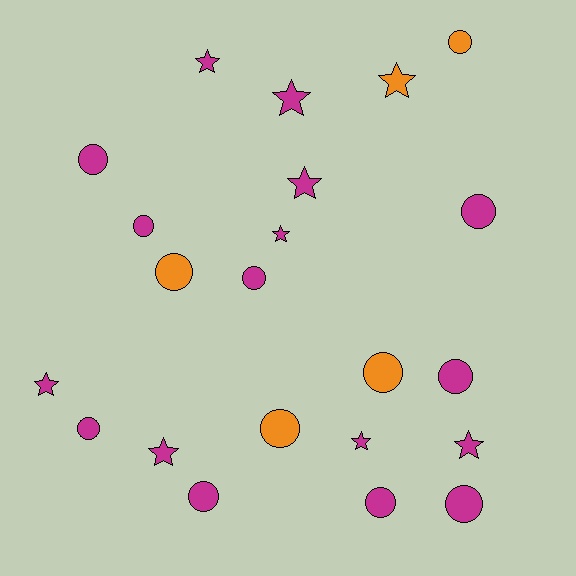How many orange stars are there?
There is 1 orange star.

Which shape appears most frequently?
Circle, with 13 objects.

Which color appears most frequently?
Magenta, with 17 objects.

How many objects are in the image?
There are 22 objects.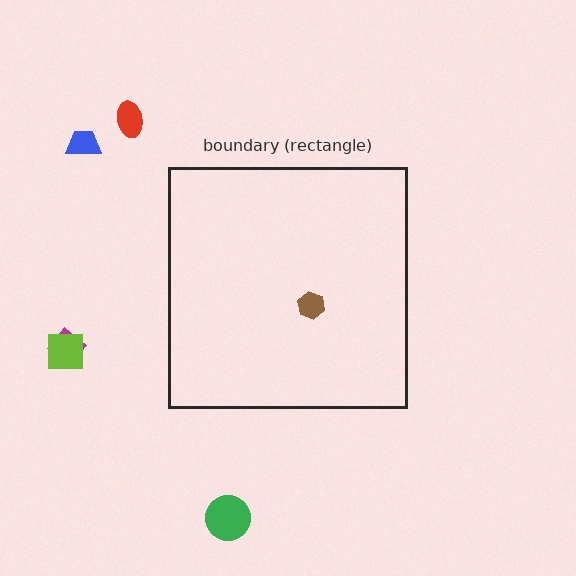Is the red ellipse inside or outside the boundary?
Outside.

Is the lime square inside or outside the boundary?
Outside.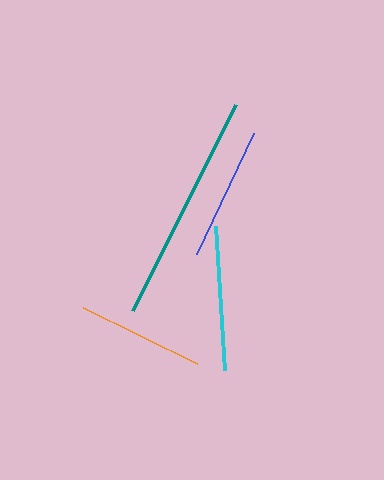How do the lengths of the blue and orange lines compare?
The blue and orange lines are approximately the same length.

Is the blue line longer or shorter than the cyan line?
The cyan line is longer than the blue line.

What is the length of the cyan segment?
The cyan segment is approximately 144 pixels long.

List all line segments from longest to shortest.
From longest to shortest: teal, cyan, blue, orange.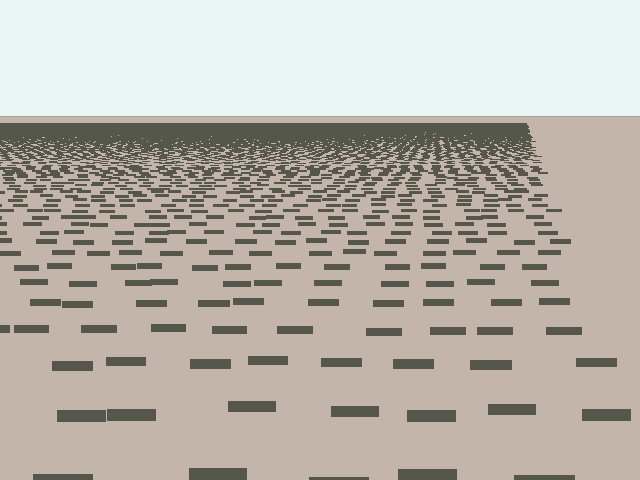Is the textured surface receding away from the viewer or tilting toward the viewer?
The surface is receding away from the viewer. Texture elements get smaller and denser toward the top.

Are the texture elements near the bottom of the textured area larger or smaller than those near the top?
Larger. Near the bottom, elements are closer to the viewer and appear at a bigger on-screen size.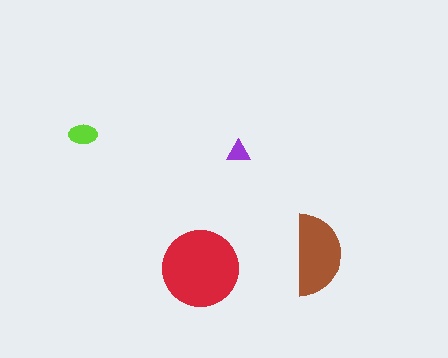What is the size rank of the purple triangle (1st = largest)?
4th.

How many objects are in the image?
There are 4 objects in the image.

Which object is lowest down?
The red circle is bottommost.